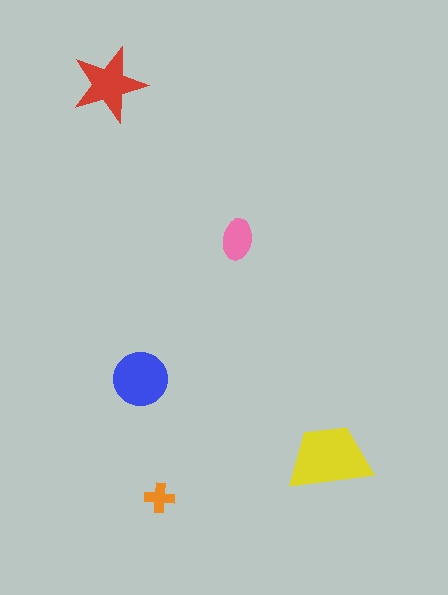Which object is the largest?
The yellow trapezoid.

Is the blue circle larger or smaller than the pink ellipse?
Larger.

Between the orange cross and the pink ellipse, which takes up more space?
The pink ellipse.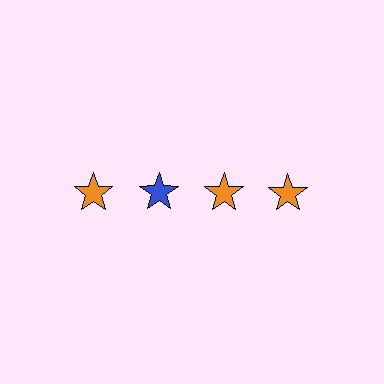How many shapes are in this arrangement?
There are 4 shapes arranged in a grid pattern.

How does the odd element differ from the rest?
It has a different color: blue instead of orange.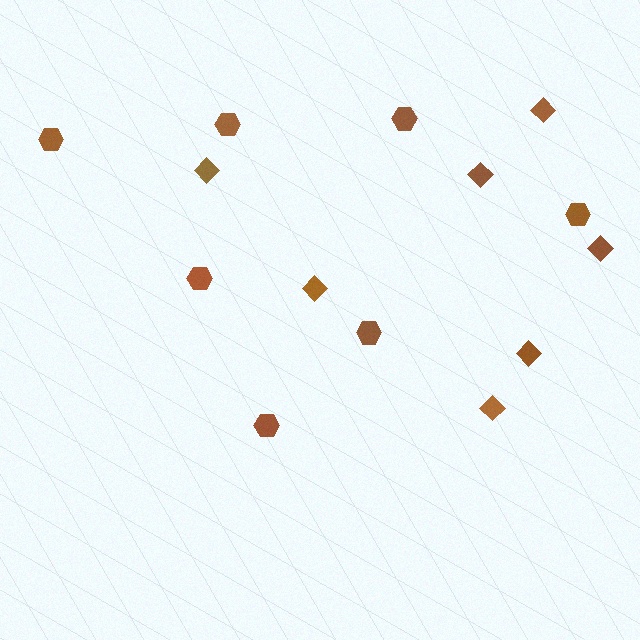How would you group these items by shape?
There are 2 groups: one group of hexagons (7) and one group of diamonds (7).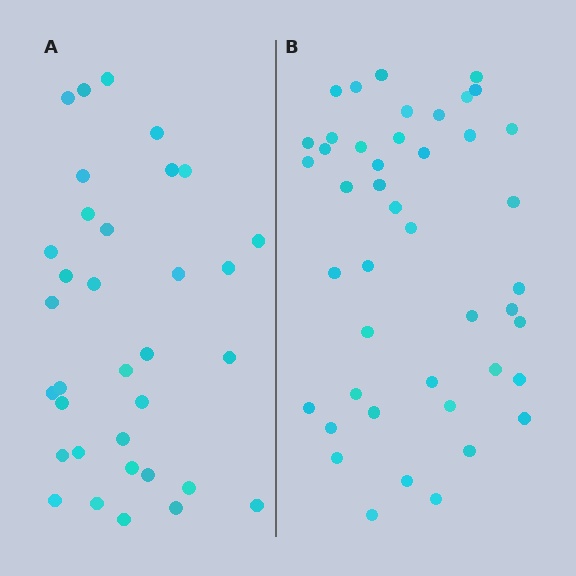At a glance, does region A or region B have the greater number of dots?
Region B (the right region) has more dots.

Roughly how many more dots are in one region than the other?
Region B has roughly 10 or so more dots than region A.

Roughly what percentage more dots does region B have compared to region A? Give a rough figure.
About 30% more.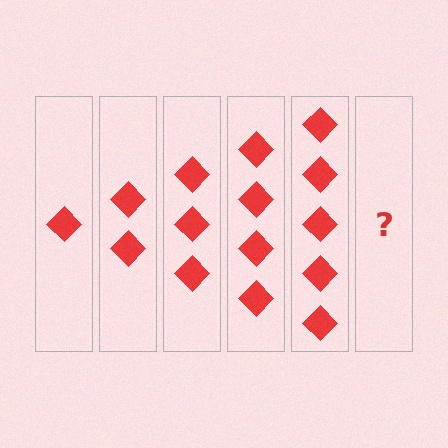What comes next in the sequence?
The next element should be 6 diamonds.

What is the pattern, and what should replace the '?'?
The pattern is that each step adds one more diamond. The '?' should be 6 diamonds.